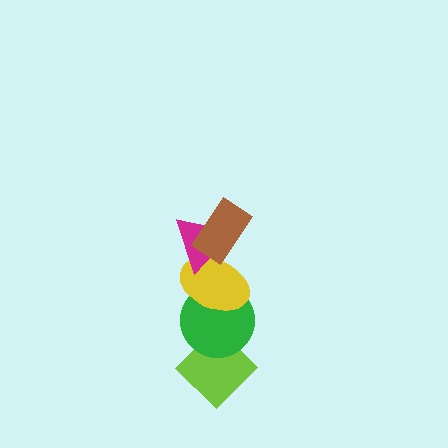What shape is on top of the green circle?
The yellow ellipse is on top of the green circle.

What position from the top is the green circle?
The green circle is 4th from the top.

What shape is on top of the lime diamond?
The green circle is on top of the lime diamond.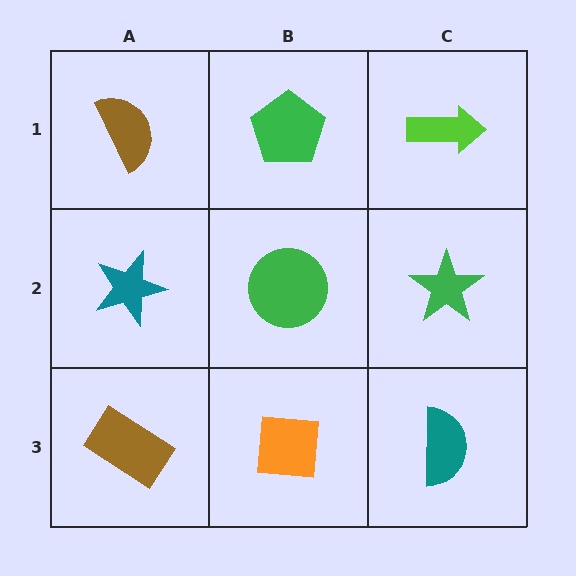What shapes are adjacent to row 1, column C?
A green star (row 2, column C), a green pentagon (row 1, column B).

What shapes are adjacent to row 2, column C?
A lime arrow (row 1, column C), a teal semicircle (row 3, column C), a green circle (row 2, column B).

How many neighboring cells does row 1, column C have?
2.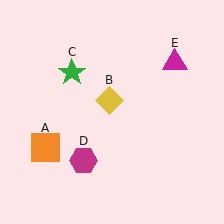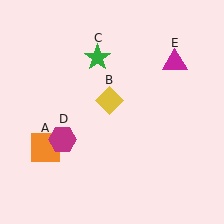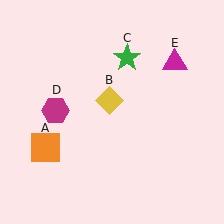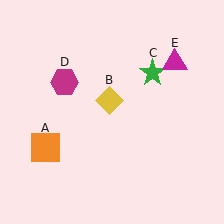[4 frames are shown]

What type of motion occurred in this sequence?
The green star (object C), magenta hexagon (object D) rotated clockwise around the center of the scene.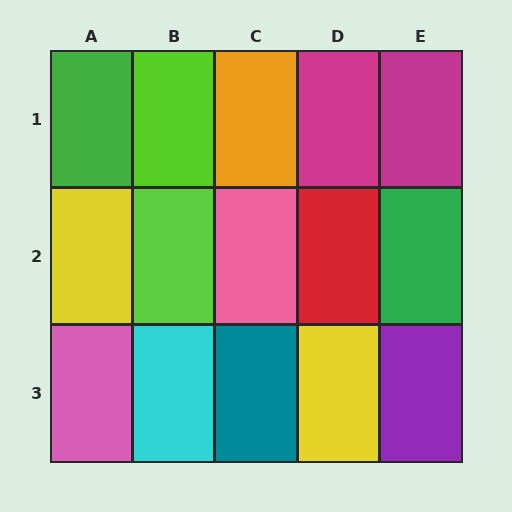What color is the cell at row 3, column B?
Cyan.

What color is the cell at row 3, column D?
Yellow.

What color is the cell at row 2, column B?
Lime.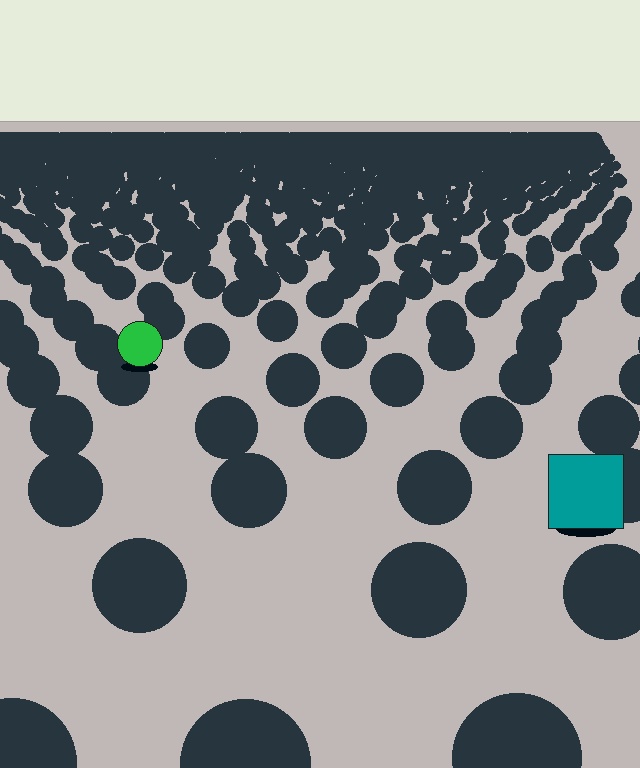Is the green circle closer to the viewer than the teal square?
No. The teal square is closer — you can tell from the texture gradient: the ground texture is coarser near it.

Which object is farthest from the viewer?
The green circle is farthest from the viewer. It appears smaller and the ground texture around it is denser.